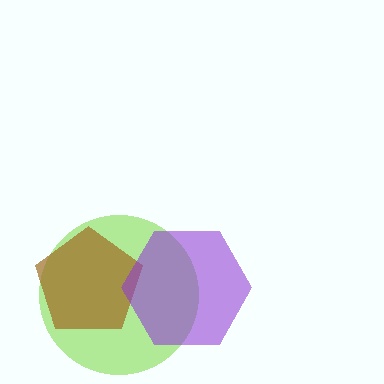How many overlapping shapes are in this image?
There are 3 overlapping shapes in the image.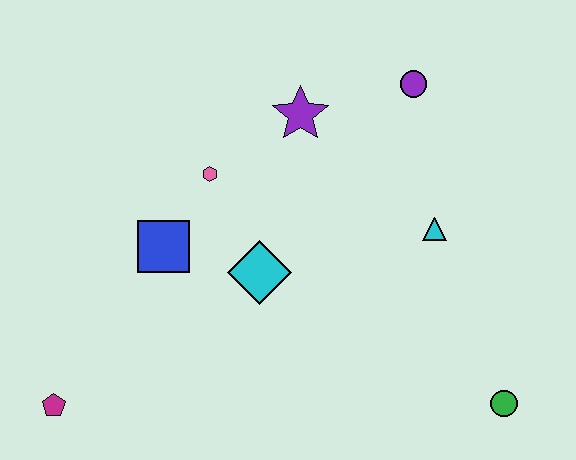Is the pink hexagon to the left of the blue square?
No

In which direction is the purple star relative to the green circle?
The purple star is above the green circle.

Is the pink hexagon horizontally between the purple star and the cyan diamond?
No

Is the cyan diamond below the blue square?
Yes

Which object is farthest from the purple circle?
The magenta pentagon is farthest from the purple circle.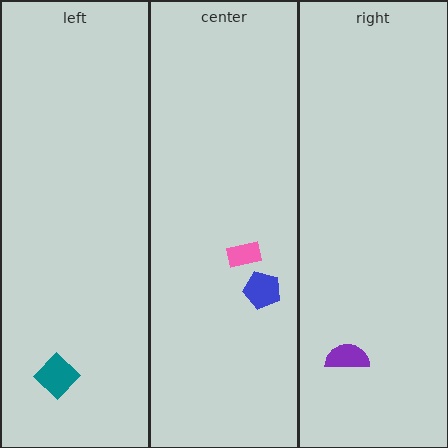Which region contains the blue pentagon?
The center region.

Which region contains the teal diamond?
The left region.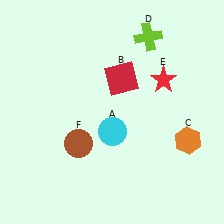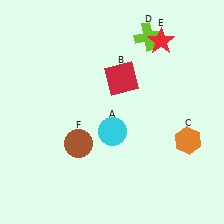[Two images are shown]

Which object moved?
The red star (E) moved up.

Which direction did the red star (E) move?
The red star (E) moved up.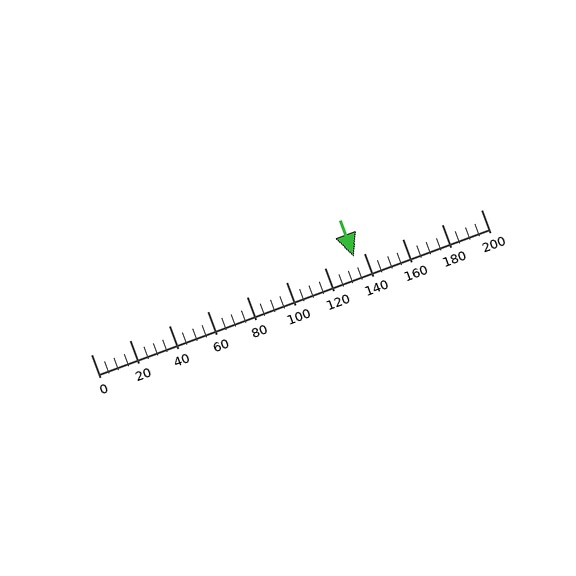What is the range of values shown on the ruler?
The ruler shows values from 0 to 200.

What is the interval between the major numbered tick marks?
The major tick marks are spaced 20 units apart.